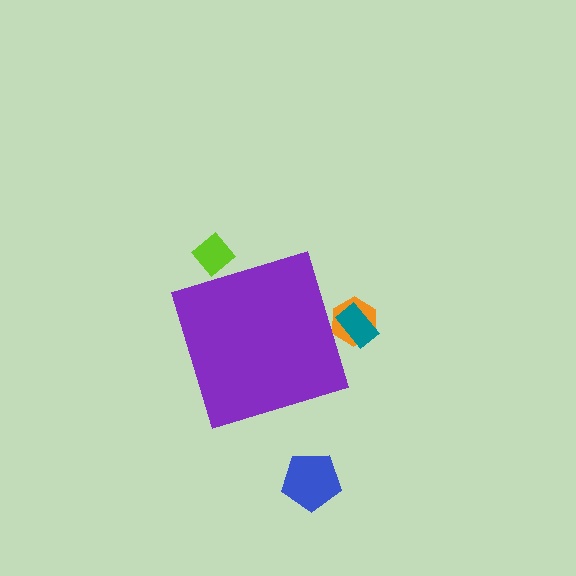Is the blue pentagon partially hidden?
No, the blue pentagon is fully visible.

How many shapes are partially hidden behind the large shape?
3 shapes are partially hidden.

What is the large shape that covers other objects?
A purple diamond.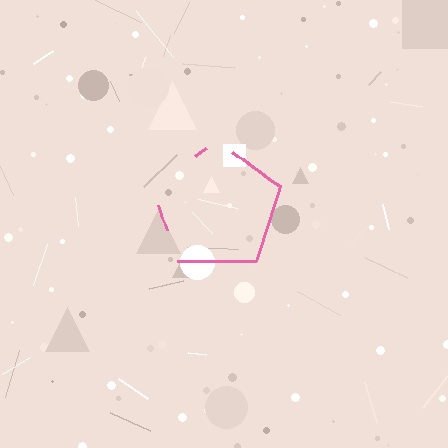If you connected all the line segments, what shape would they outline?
They would outline a pentagon.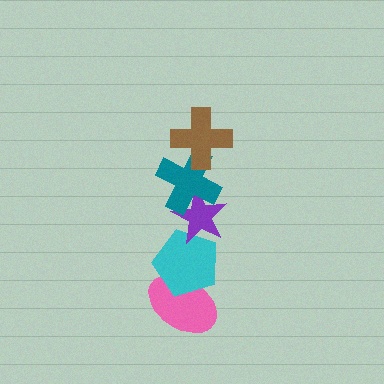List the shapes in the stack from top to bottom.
From top to bottom: the brown cross, the teal cross, the purple star, the cyan pentagon, the pink ellipse.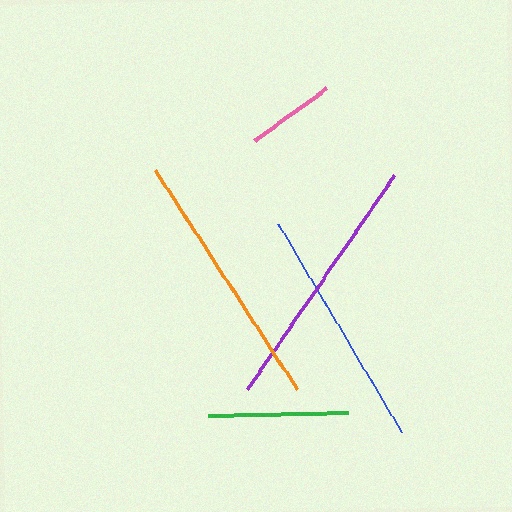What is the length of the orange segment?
The orange segment is approximately 261 pixels long.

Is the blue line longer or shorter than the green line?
The blue line is longer than the green line.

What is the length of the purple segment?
The purple segment is approximately 260 pixels long.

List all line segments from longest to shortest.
From longest to shortest: orange, purple, blue, green, pink.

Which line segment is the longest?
The orange line is the longest at approximately 261 pixels.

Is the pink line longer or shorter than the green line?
The green line is longer than the pink line.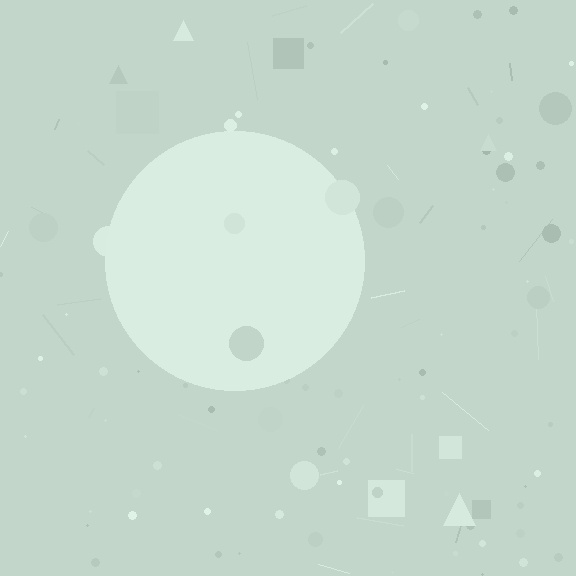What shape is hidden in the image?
A circle is hidden in the image.